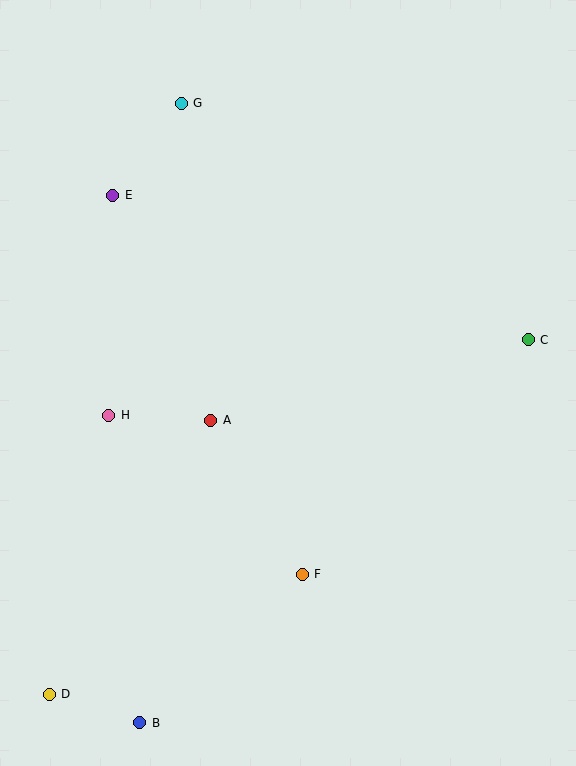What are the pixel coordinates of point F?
Point F is at (302, 574).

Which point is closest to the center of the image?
Point A at (211, 420) is closest to the center.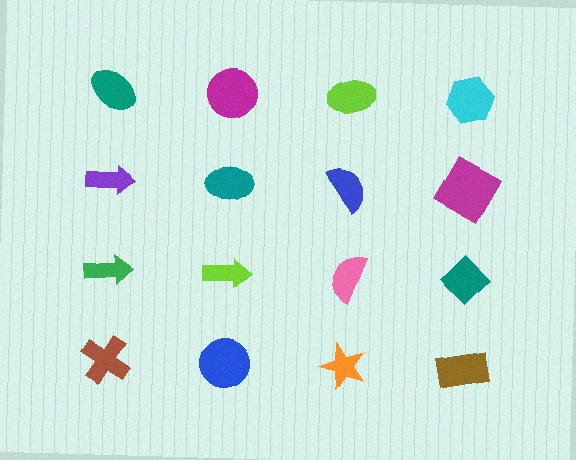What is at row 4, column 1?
A brown cross.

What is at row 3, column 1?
A green arrow.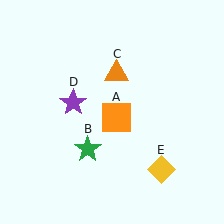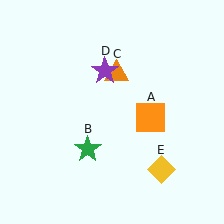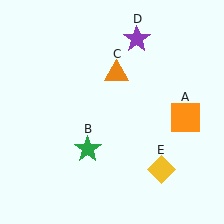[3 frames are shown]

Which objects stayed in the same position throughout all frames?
Green star (object B) and orange triangle (object C) and yellow diamond (object E) remained stationary.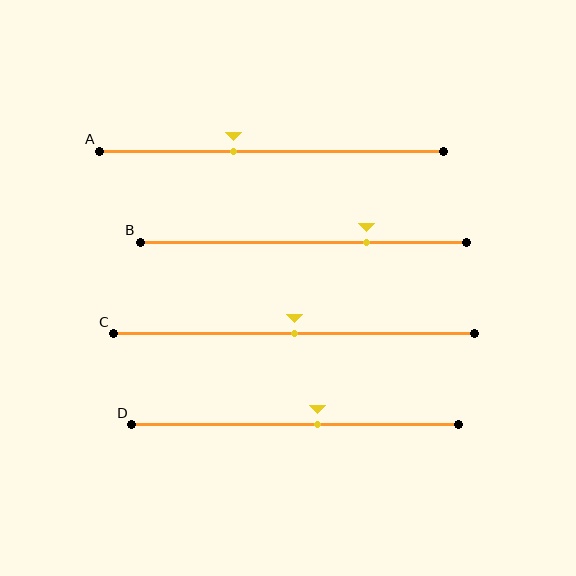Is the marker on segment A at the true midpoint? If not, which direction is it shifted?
No, the marker on segment A is shifted to the left by about 11% of the segment length.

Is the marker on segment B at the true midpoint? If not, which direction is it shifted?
No, the marker on segment B is shifted to the right by about 19% of the segment length.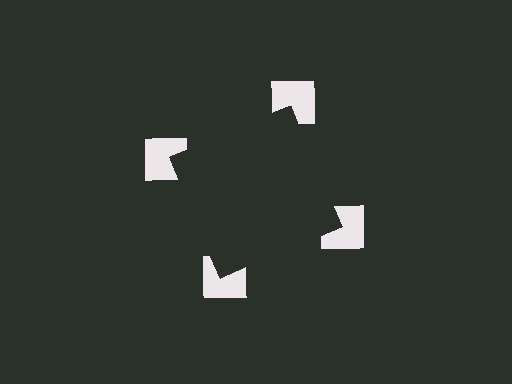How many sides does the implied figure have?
4 sides.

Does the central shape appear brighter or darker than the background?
It typically appears slightly darker than the background, even though no actual brightness change is drawn.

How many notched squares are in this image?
There are 4 — one at each vertex of the illusory square.